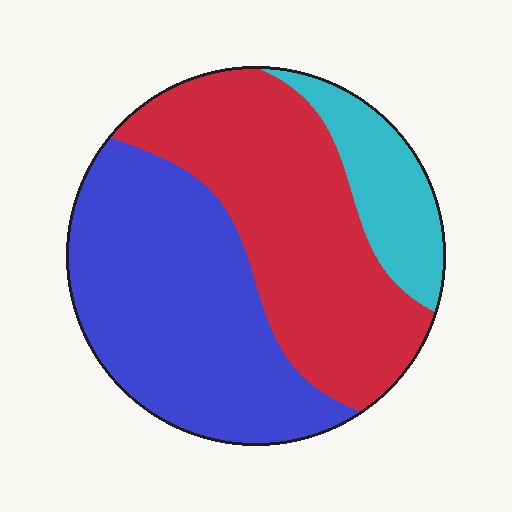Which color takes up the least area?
Cyan, at roughly 15%.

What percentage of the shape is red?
Red covers 42% of the shape.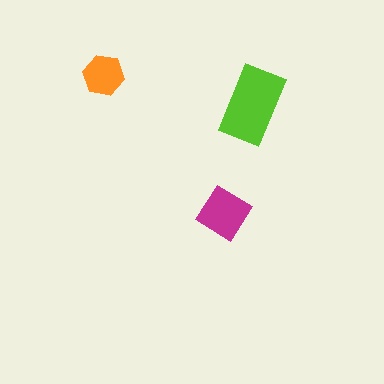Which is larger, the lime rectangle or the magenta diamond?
The lime rectangle.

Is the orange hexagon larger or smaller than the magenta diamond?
Smaller.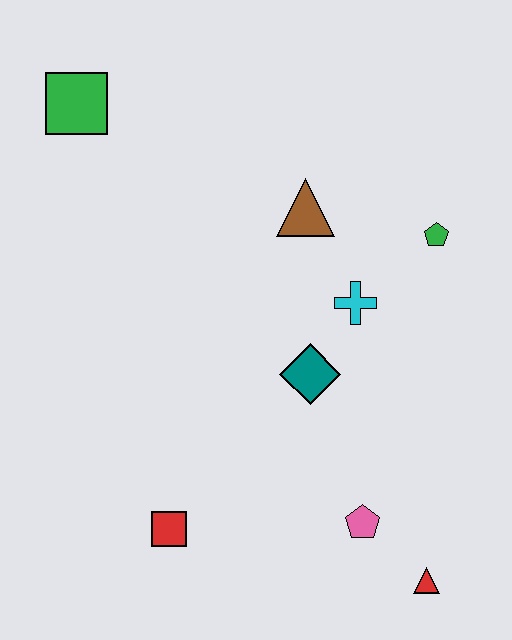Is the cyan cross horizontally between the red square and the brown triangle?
No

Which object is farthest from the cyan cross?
The green square is farthest from the cyan cross.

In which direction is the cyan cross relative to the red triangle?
The cyan cross is above the red triangle.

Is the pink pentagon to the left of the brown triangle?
No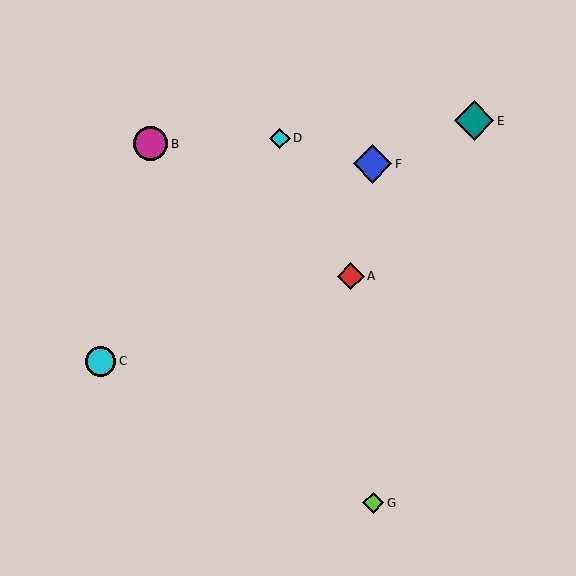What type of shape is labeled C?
Shape C is a cyan circle.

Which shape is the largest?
The teal diamond (labeled E) is the largest.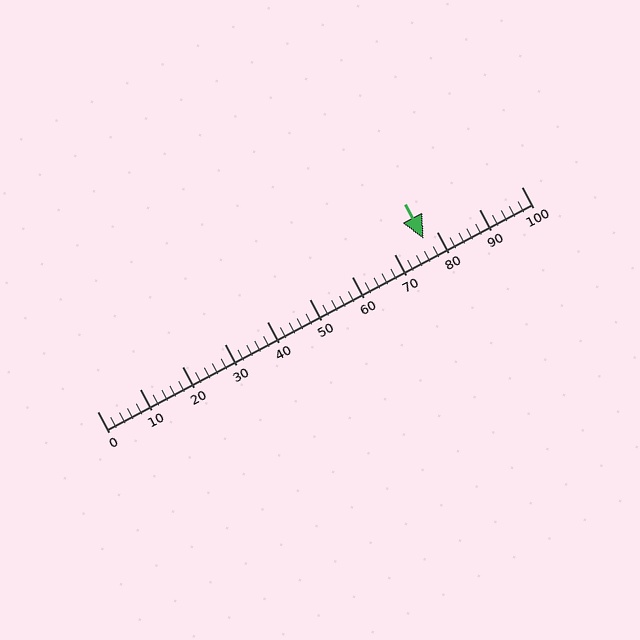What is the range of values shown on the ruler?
The ruler shows values from 0 to 100.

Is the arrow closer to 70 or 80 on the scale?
The arrow is closer to 80.